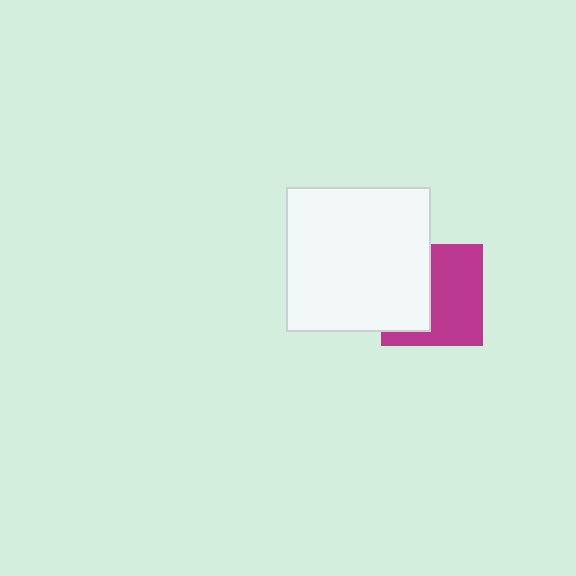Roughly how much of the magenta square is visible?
About half of it is visible (roughly 58%).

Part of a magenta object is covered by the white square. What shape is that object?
It is a square.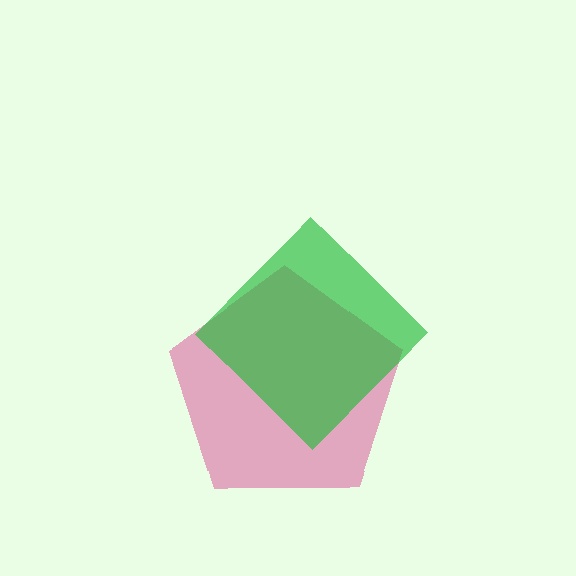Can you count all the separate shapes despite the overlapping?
Yes, there are 2 separate shapes.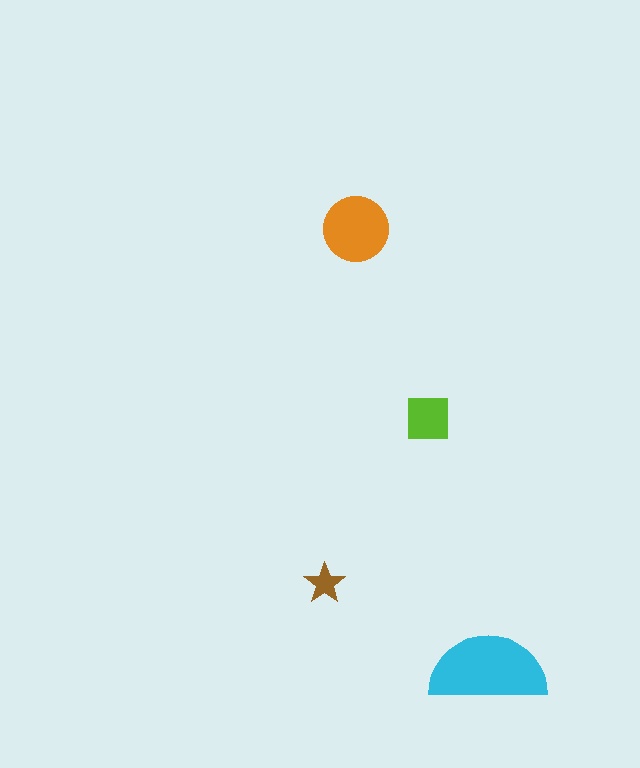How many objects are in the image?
There are 4 objects in the image.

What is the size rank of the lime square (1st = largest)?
3rd.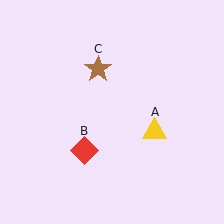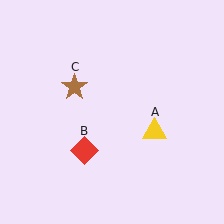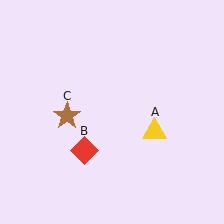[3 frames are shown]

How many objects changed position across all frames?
1 object changed position: brown star (object C).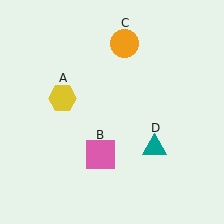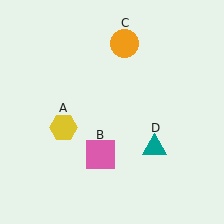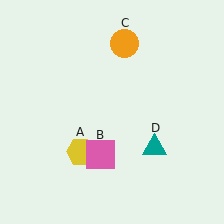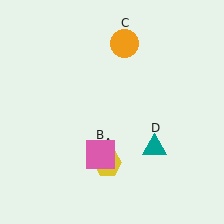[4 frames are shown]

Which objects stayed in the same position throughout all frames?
Pink square (object B) and orange circle (object C) and teal triangle (object D) remained stationary.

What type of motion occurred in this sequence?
The yellow hexagon (object A) rotated counterclockwise around the center of the scene.